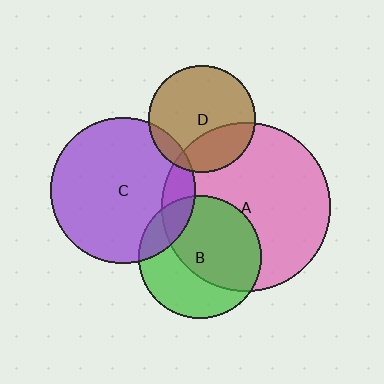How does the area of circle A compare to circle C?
Approximately 1.3 times.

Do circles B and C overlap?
Yes.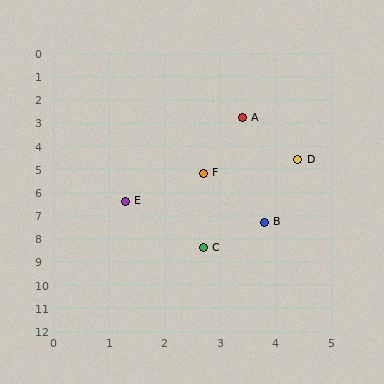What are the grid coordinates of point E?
Point E is at approximately (1.3, 6.4).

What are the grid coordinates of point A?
Point A is at approximately (3.4, 2.8).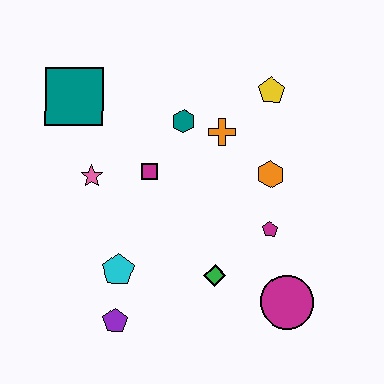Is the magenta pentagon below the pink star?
Yes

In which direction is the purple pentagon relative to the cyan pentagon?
The purple pentagon is below the cyan pentagon.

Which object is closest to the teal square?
The pink star is closest to the teal square.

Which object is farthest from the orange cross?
The purple pentagon is farthest from the orange cross.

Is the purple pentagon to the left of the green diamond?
Yes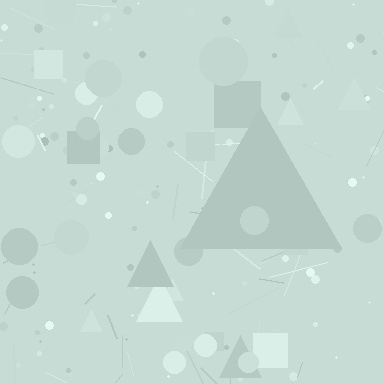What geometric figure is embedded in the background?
A triangle is embedded in the background.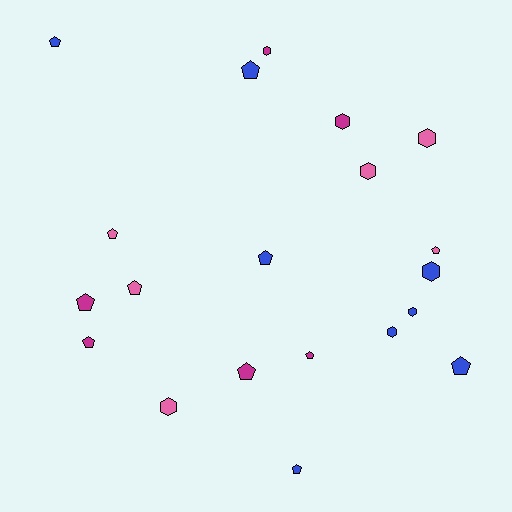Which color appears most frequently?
Blue, with 8 objects.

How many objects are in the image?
There are 20 objects.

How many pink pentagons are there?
There are 3 pink pentagons.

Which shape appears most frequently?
Pentagon, with 12 objects.